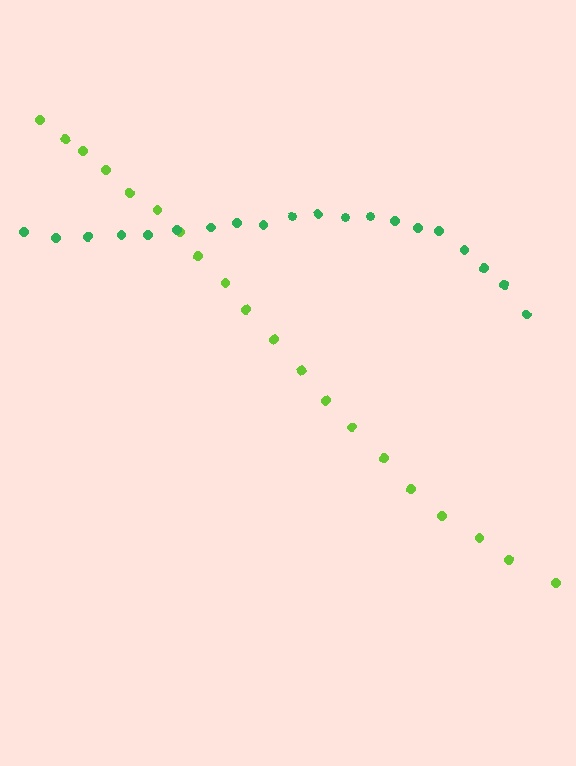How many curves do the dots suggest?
There are 2 distinct paths.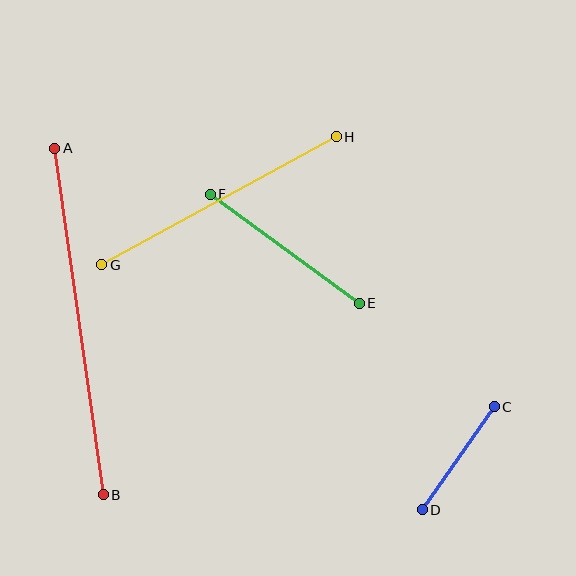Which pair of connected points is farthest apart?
Points A and B are farthest apart.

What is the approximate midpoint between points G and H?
The midpoint is at approximately (219, 201) pixels.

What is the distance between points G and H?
The distance is approximately 267 pixels.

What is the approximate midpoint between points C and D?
The midpoint is at approximately (458, 458) pixels.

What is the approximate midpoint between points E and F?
The midpoint is at approximately (285, 249) pixels.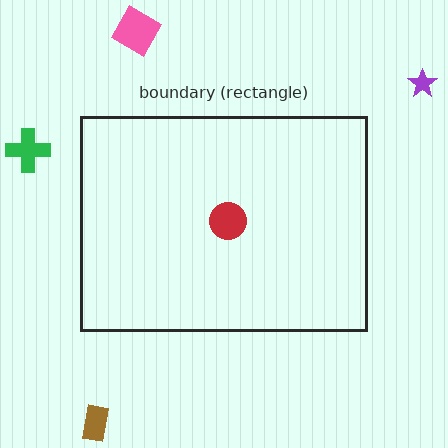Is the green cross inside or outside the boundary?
Outside.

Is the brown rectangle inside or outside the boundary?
Outside.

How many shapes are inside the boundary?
1 inside, 4 outside.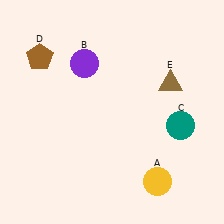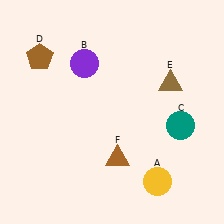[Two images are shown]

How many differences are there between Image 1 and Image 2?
There is 1 difference between the two images.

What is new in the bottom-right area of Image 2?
A brown triangle (F) was added in the bottom-right area of Image 2.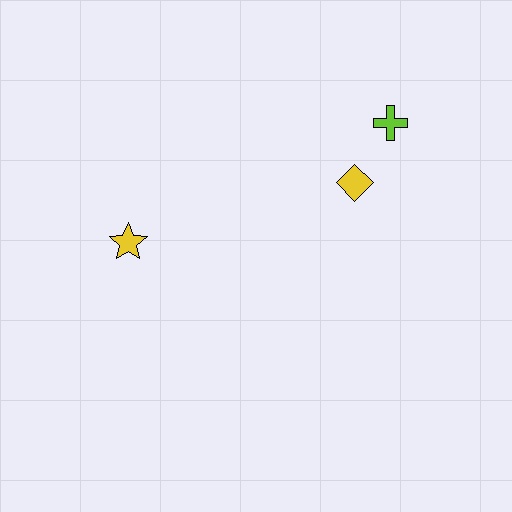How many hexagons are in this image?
There are no hexagons.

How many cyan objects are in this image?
There are no cyan objects.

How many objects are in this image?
There are 3 objects.